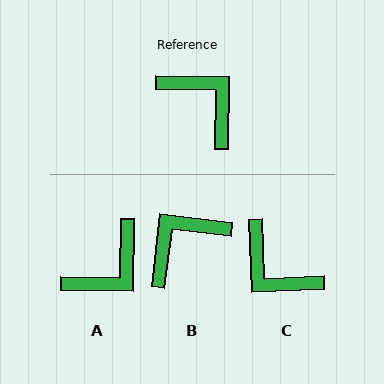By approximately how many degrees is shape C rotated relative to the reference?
Approximately 177 degrees clockwise.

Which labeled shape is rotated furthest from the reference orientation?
C, about 177 degrees away.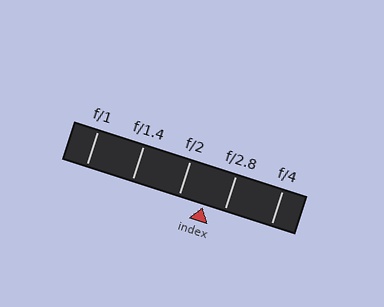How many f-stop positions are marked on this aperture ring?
There are 5 f-stop positions marked.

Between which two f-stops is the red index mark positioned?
The index mark is between f/2 and f/2.8.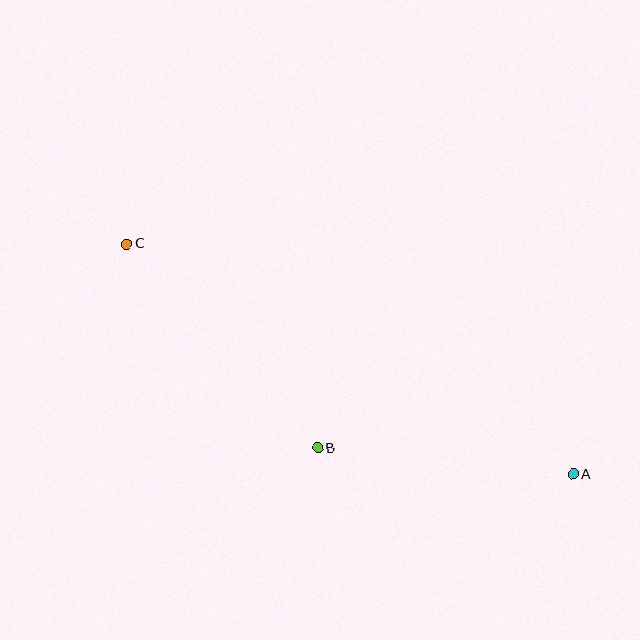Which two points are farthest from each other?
Points A and C are farthest from each other.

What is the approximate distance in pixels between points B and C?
The distance between B and C is approximately 280 pixels.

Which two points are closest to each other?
Points A and B are closest to each other.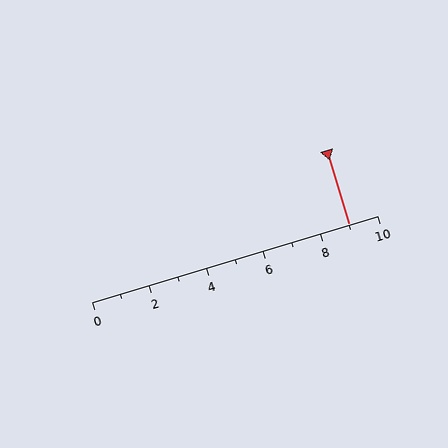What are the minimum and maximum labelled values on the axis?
The axis runs from 0 to 10.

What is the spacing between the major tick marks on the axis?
The major ticks are spaced 2 apart.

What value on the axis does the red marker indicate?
The marker indicates approximately 9.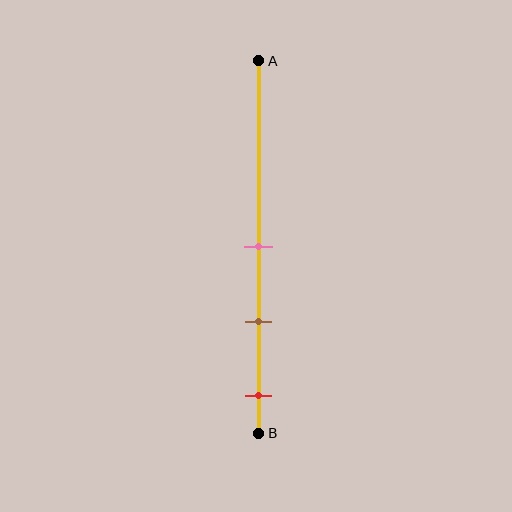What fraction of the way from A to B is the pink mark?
The pink mark is approximately 50% (0.5) of the way from A to B.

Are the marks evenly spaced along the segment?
Yes, the marks are approximately evenly spaced.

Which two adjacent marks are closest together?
The pink and brown marks are the closest adjacent pair.